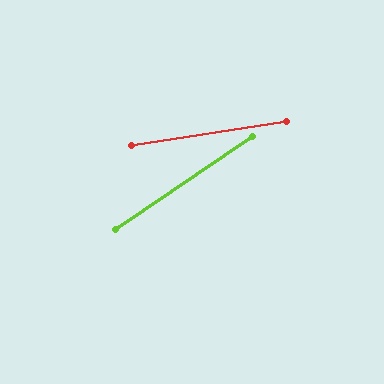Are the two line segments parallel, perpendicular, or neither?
Neither parallel nor perpendicular — they differ by about 25°.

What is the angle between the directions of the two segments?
Approximately 25 degrees.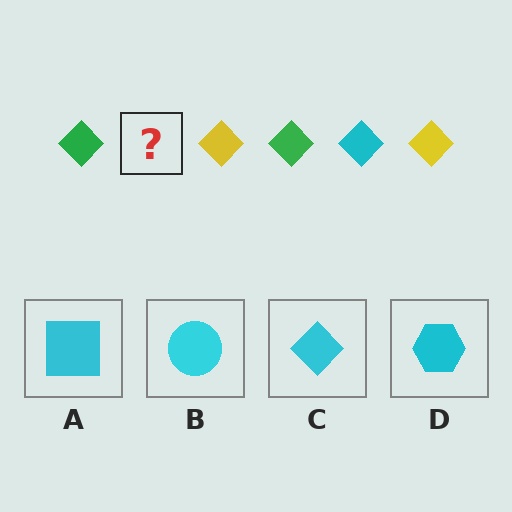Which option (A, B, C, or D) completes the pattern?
C.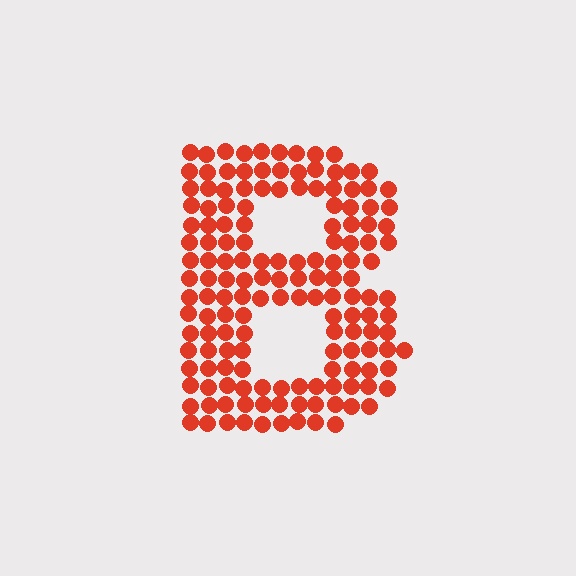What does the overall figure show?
The overall figure shows the letter B.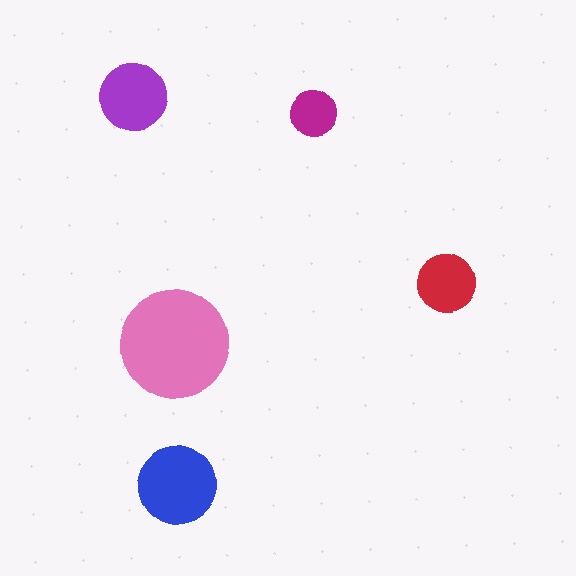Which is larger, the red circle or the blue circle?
The blue one.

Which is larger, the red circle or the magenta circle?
The red one.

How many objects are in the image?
There are 5 objects in the image.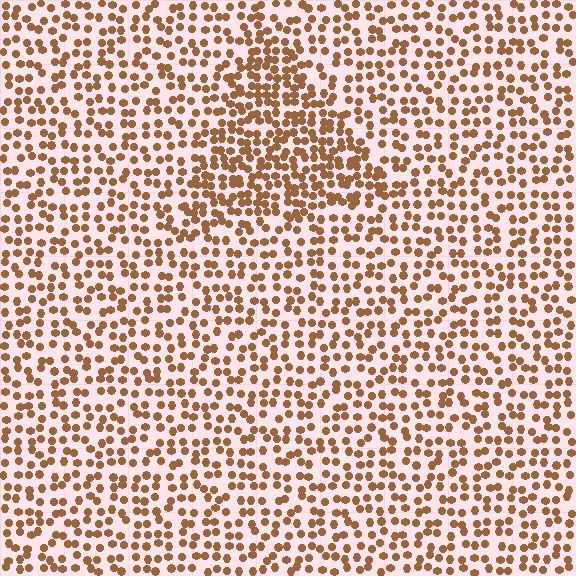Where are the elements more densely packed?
The elements are more densely packed inside the triangle boundary.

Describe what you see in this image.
The image contains small brown elements arranged at two different densities. A triangle-shaped region is visible where the elements are more densely packed than the surrounding area.